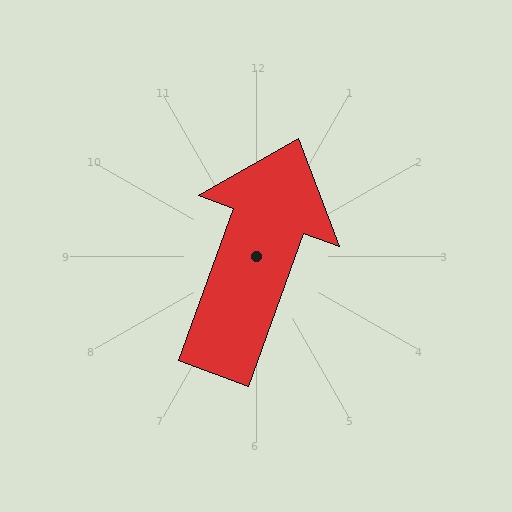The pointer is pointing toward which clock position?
Roughly 1 o'clock.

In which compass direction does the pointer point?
North.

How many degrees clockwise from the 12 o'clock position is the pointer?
Approximately 20 degrees.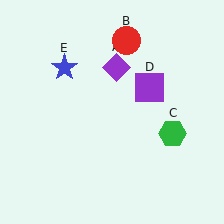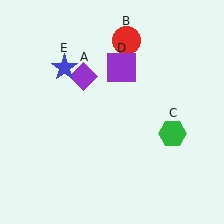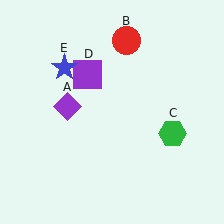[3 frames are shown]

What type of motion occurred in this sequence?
The purple diamond (object A), purple square (object D) rotated counterclockwise around the center of the scene.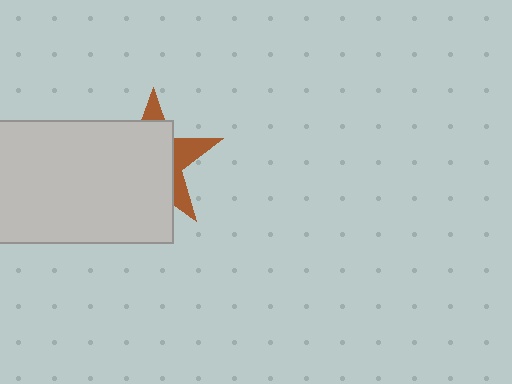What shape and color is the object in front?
The object in front is a light gray rectangle.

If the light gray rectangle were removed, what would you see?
You would see the complete brown star.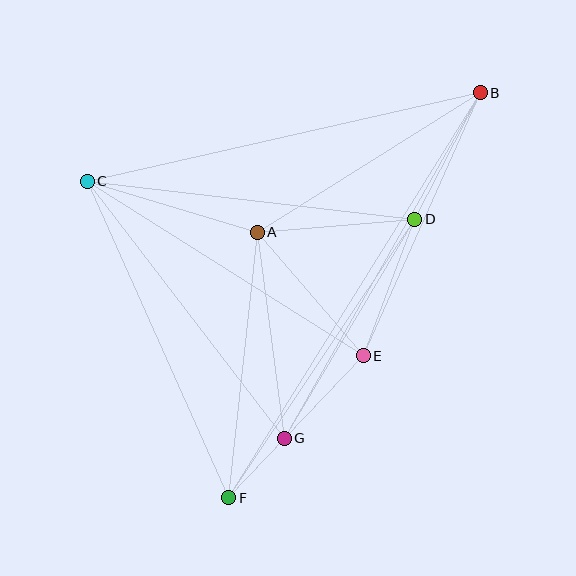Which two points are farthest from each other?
Points B and F are farthest from each other.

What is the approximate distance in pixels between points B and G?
The distance between B and G is approximately 398 pixels.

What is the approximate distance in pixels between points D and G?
The distance between D and G is approximately 255 pixels.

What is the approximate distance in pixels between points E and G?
The distance between E and G is approximately 114 pixels.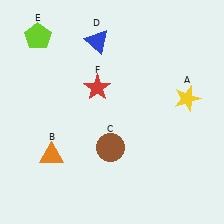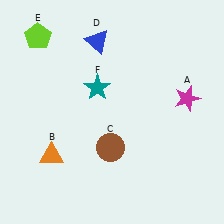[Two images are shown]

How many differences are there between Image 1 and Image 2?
There are 2 differences between the two images.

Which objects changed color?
A changed from yellow to magenta. F changed from red to teal.